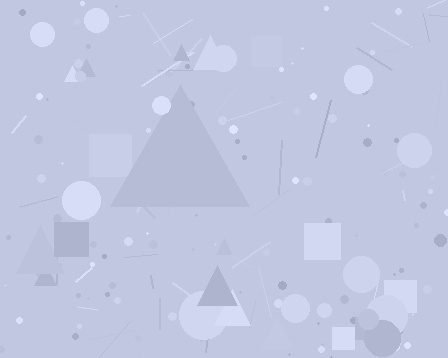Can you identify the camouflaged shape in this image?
The camouflaged shape is a triangle.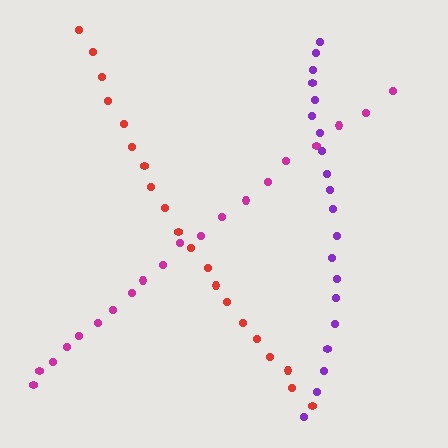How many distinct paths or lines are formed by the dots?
There are 3 distinct paths.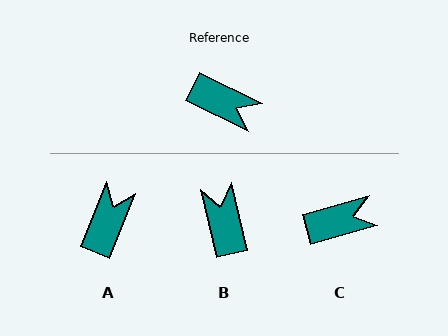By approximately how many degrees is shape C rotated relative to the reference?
Approximately 42 degrees counter-clockwise.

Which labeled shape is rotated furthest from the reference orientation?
B, about 130 degrees away.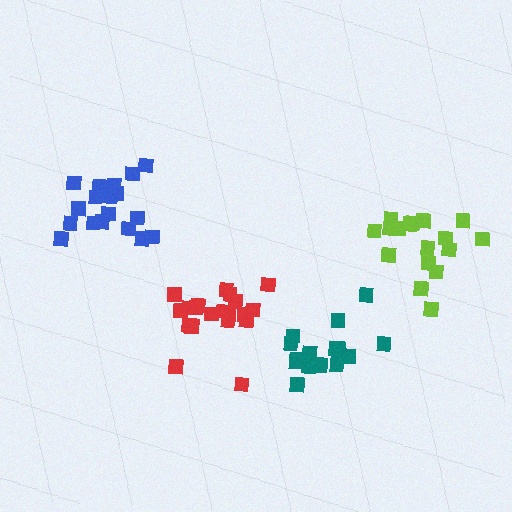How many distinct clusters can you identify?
There are 4 distinct clusters.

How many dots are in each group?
Group 1: 20 dots, Group 2: 18 dots, Group 3: 19 dots, Group 4: 17 dots (74 total).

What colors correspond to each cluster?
The clusters are colored: red, blue, teal, lime.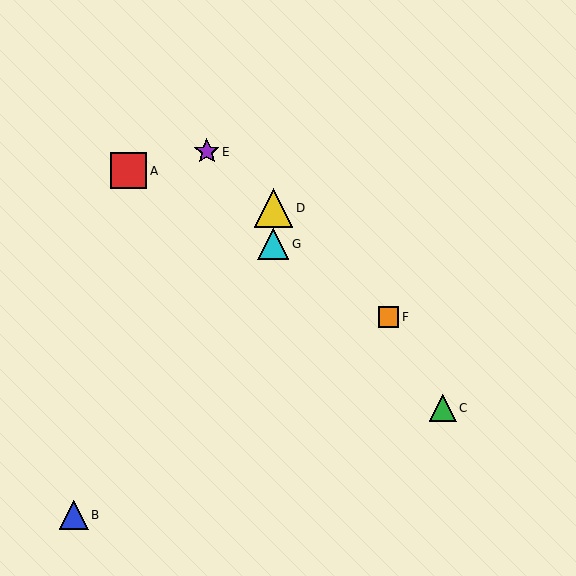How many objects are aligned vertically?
2 objects (D, G) are aligned vertically.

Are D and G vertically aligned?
Yes, both are at x≈273.